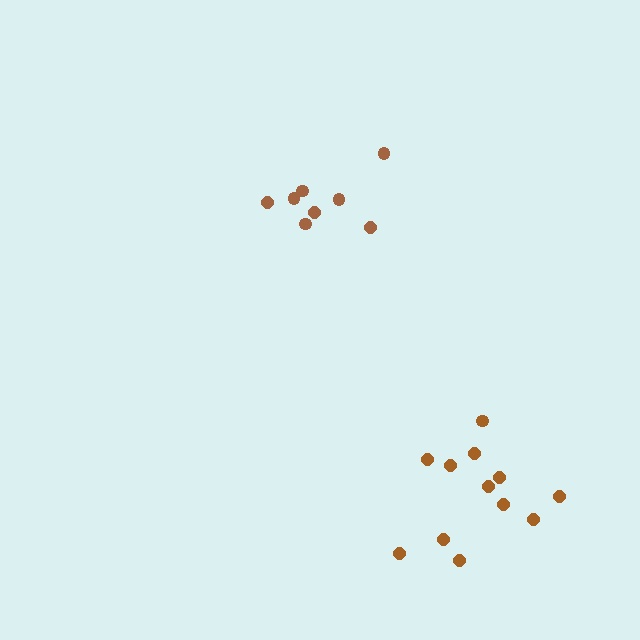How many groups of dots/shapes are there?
There are 2 groups.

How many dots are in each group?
Group 1: 8 dots, Group 2: 12 dots (20 total).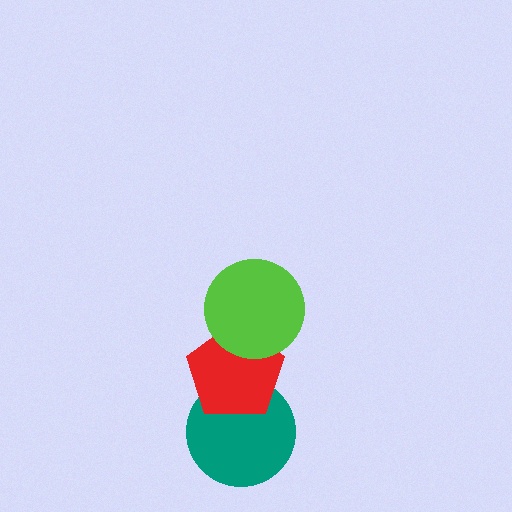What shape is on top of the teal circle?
The red pentagon is on top of the teal circle.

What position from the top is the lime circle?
The lime circle is 1st from the top.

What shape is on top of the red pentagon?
The lime circle is on top of the red pentagon.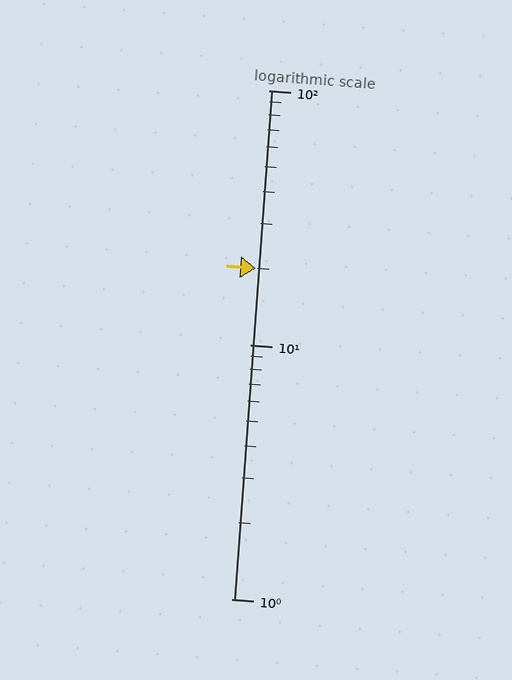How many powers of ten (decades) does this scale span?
The scale spans 2 decades, from 1 to 100.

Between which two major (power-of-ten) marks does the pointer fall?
The pointer is between 10 and 100.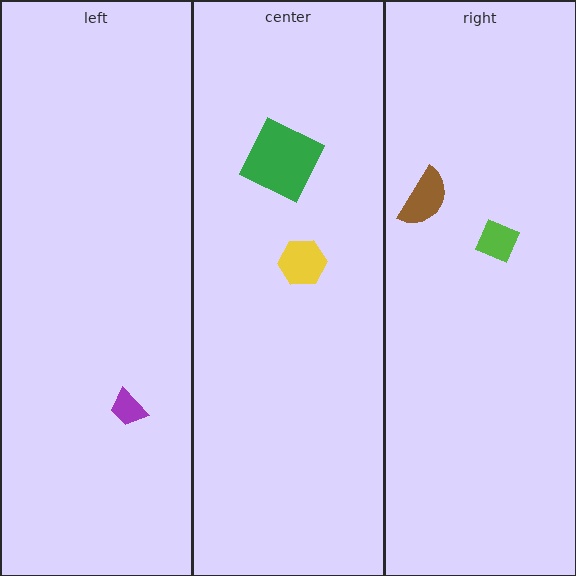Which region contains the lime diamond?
The right region.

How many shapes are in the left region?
1.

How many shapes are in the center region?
2.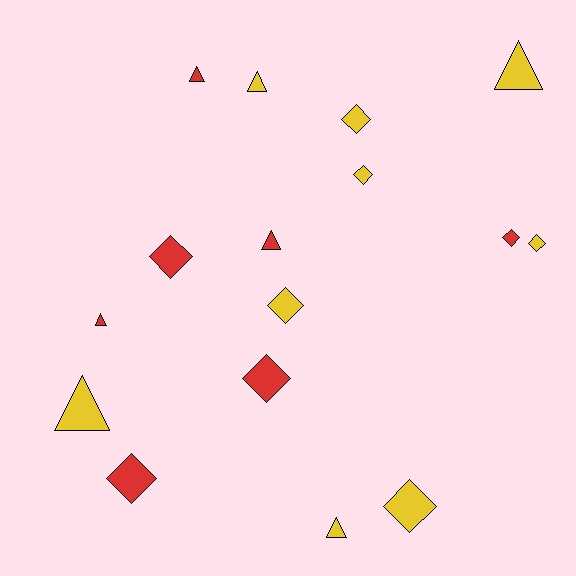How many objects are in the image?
There are 16 objects.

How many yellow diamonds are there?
There are 5 yellow diamonds.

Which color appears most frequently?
Yellow, with 9 objects.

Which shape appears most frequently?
Diamond, with 9 objects.